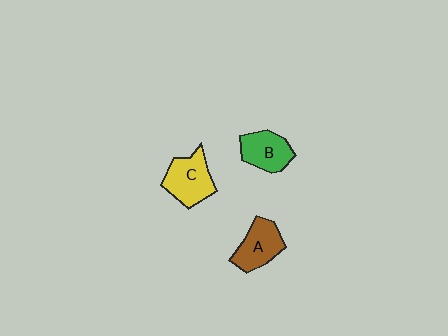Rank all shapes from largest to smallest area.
From largest to smallest: C (yellow), A (brown), B (green).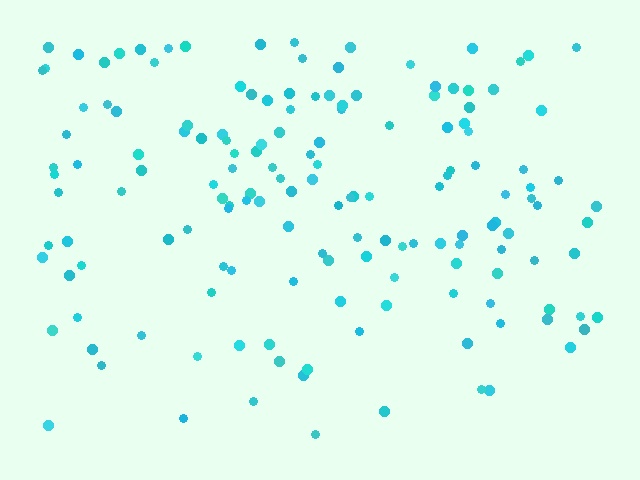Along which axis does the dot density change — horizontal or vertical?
Vertical.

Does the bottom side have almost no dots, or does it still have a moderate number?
Still a moderate number, just noticeably fewer than the top.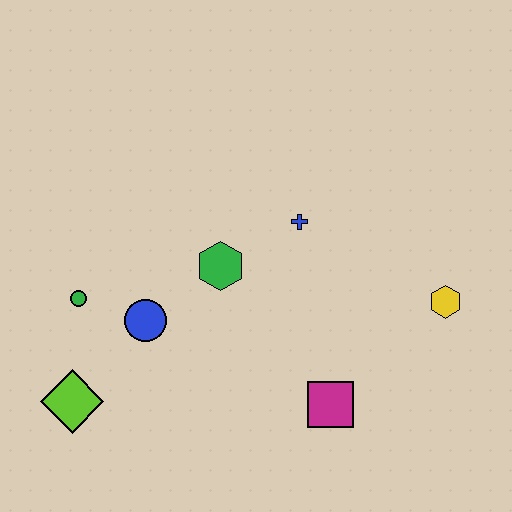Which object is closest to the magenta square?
The yellow hexagon is closest to the magenta square.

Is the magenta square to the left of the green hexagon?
No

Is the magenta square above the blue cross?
No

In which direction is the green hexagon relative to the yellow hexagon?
The green hexagon is to the left of the yellow hexagon.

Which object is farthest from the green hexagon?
The yellow hexagon is farthest from the green hexagon.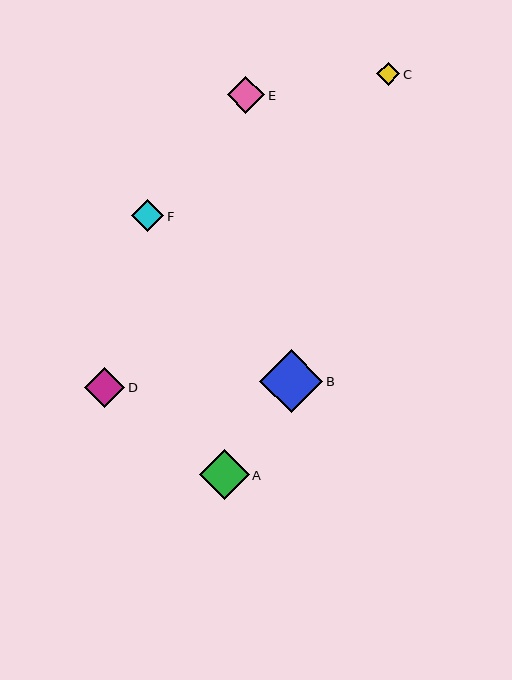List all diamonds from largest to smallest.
From largest to smallest: B, A, D, E, F, C.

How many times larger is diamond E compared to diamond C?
Diamond E is approximately 1.6 times the size of diamond C.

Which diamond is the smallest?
Diamond C is the smallest with a size of approximately 23 pixels.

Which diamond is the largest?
Diamond B is the largest with a size of approximately 63 pixels.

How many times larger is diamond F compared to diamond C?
Diamond F is approximately 1.4 times the size of diamond C.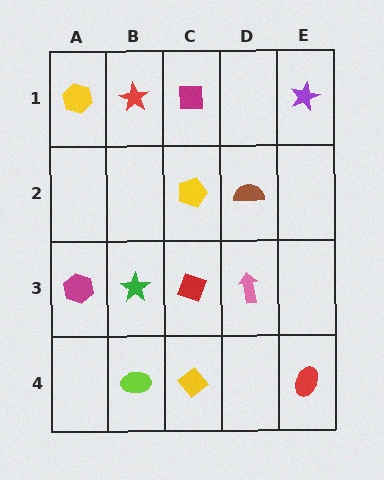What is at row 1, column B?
A red star.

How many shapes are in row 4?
3 shapes.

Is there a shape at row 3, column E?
No, that cell is empty.